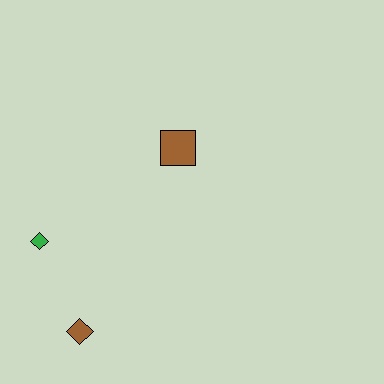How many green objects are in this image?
There is 1 green object.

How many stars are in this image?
There are no stars.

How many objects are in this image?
There are 3 objects.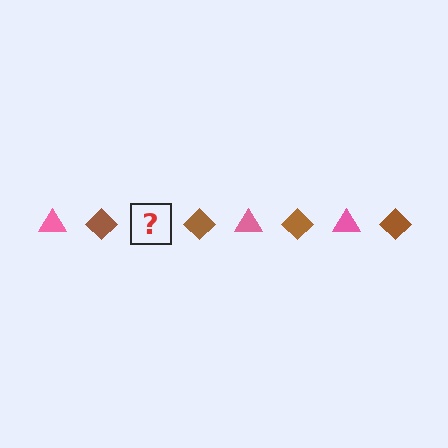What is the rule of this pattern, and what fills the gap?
The rule is that the pattern alternates between pink triangle and brown diamond. The gap should be filled with a pink triangle.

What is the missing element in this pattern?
The missing element is a pink triangle.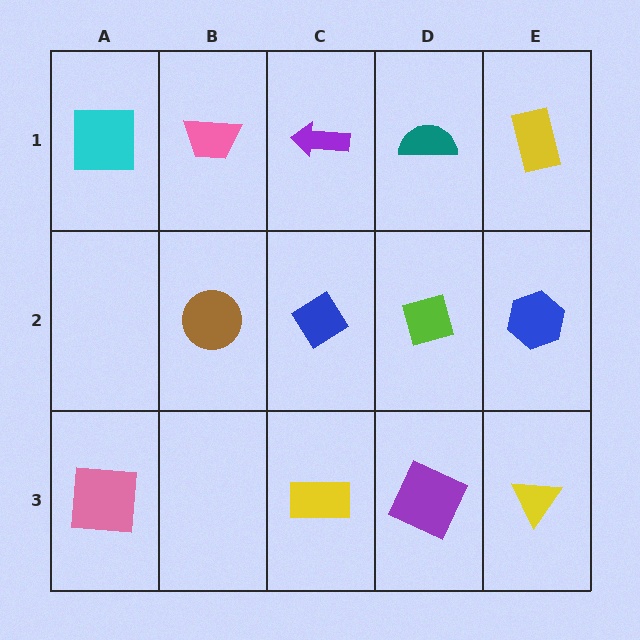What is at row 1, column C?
A purple arrow.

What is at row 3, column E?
A yellow triangle.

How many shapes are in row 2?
4 shapes.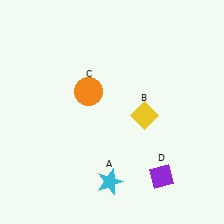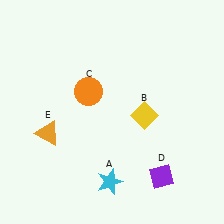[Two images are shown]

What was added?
An orange triangle (E) was added in Image 2.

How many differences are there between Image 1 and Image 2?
There is 1 difference between the two images.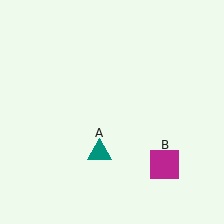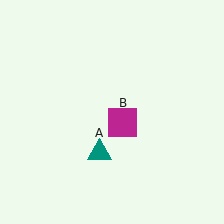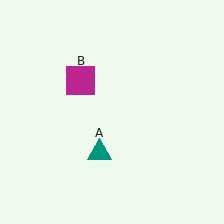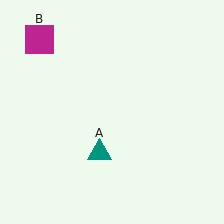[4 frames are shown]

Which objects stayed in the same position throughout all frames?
Teal triangle (object A) remained stationary.